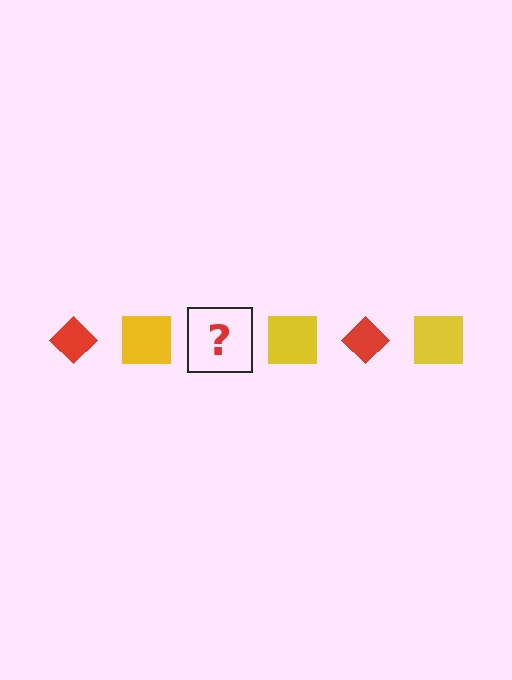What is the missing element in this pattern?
The missing element is a red diamond.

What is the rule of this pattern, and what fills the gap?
The rule is that the pattern alternates between red diamond and yellow square. The gap should be filled with a red diamond.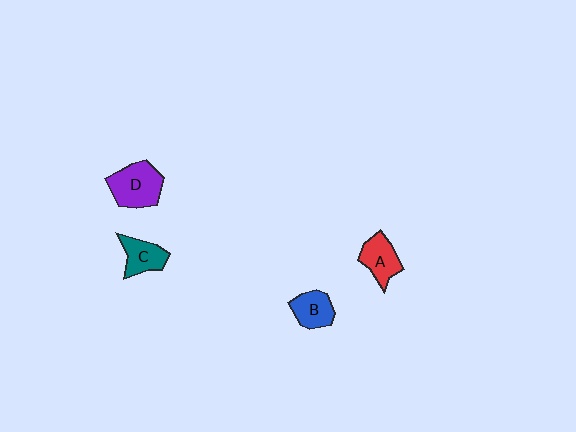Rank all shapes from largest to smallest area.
From largest to smallest: D (purple), A (red), C (teal), B (blue).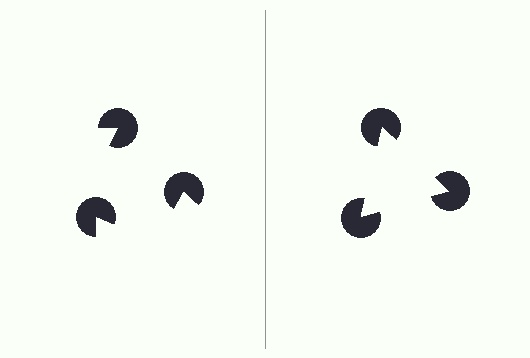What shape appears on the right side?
An illusory triangle.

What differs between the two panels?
The pac-man discs are positioned identically on both sides; only the wedge orientations differ. On the right they align to a triangle; on the left they are misaligned.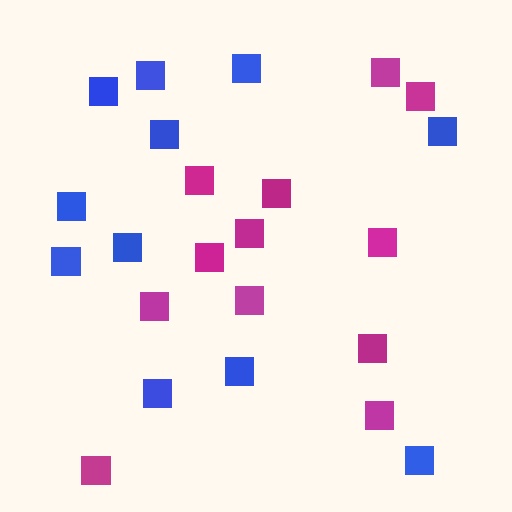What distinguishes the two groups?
There are 2 groups: one group of blue squares (11) and one group of magenta squares (12).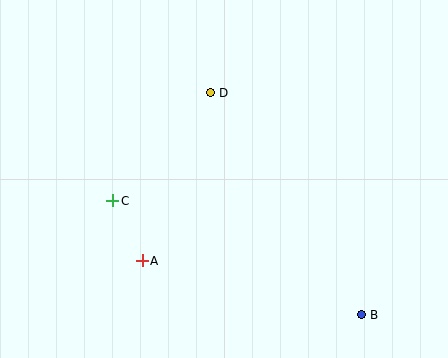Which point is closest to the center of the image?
Point D at (211, 93) is closest to the center.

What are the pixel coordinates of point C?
Point C is at (113, 201).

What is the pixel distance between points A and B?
The distance between A and B is 226 pixels.